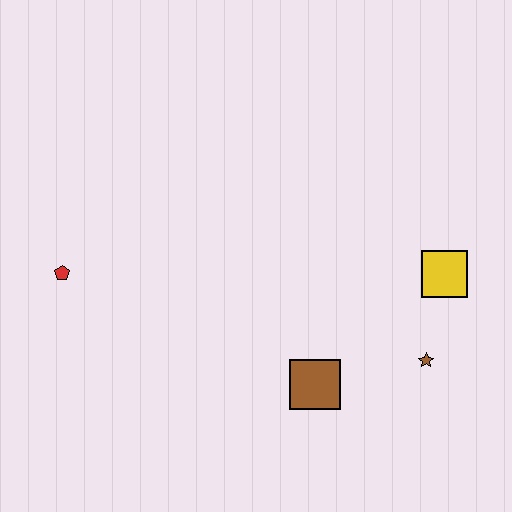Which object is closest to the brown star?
The yellow square is closest to the brown star.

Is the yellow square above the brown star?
Yes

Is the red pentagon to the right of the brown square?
No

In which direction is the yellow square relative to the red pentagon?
The yellow square is to the right of the red pentagon.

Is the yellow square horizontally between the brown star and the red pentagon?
No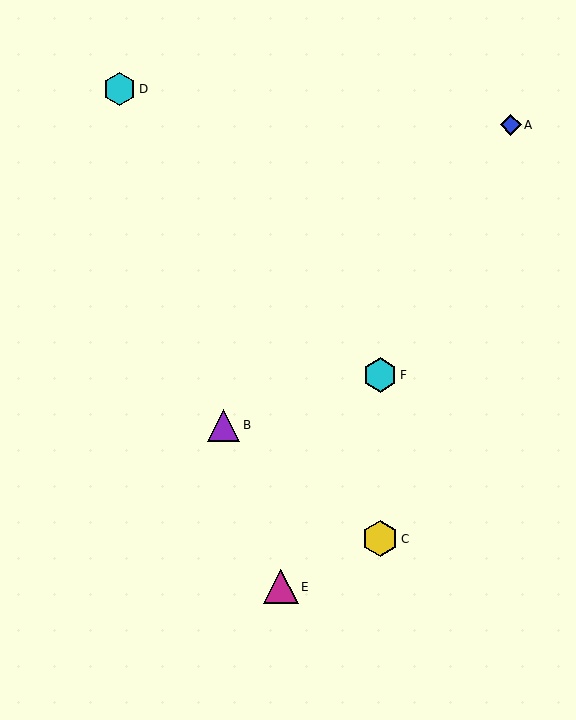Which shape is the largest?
The yellow hexagon (labeled C) is the largest.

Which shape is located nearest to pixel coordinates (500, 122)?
The blue diamond (labeled A) at (511, 125) is nearest to that location.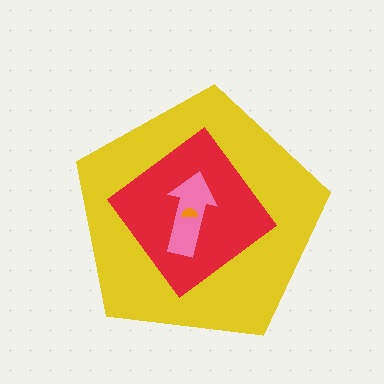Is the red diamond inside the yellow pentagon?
Yes.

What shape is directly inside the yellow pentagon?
The red diamond.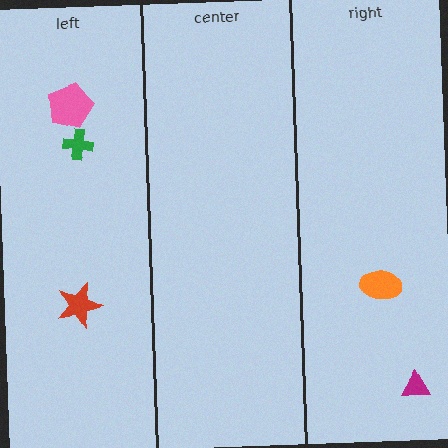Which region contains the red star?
The left region.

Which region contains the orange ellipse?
The right region.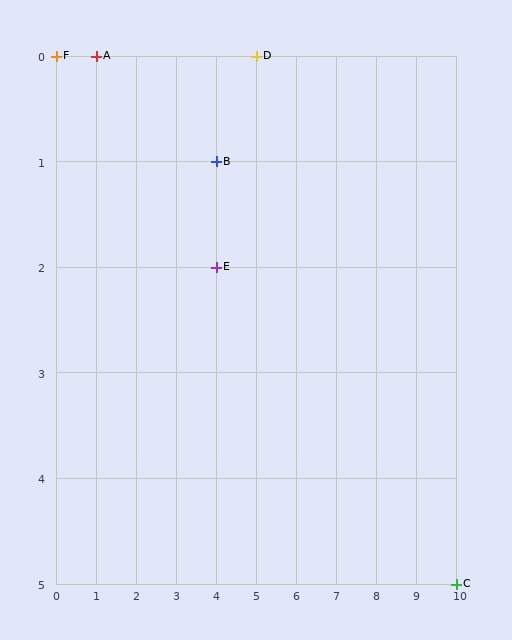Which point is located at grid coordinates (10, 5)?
Point C is at (10, 5).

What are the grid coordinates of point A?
Point A is at grid coordinates (1, 0).